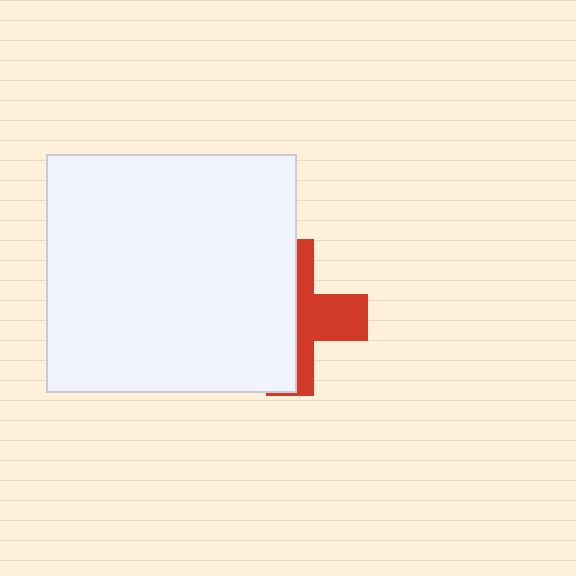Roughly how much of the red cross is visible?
A small part of it is visible (roughly 41%).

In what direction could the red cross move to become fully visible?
The red cross could move right. That would shift it out from behind the white rectangle entirely.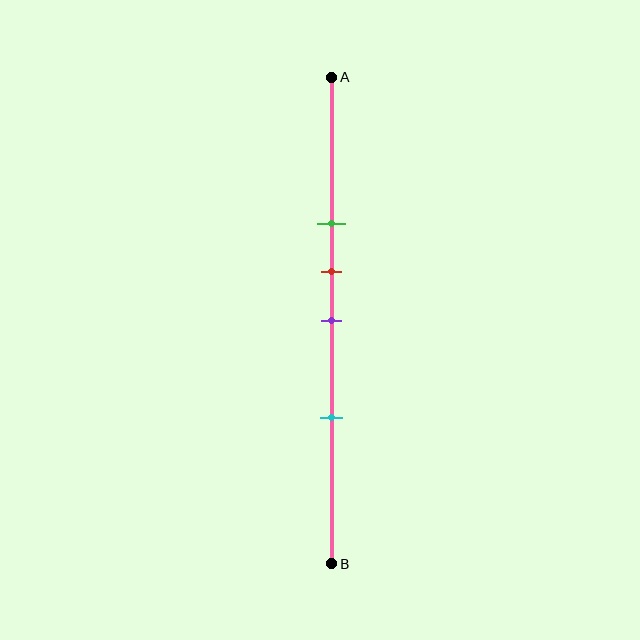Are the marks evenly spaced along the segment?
No, the marks are not evenly spaced.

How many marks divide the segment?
There are 4 marks dividing the segment.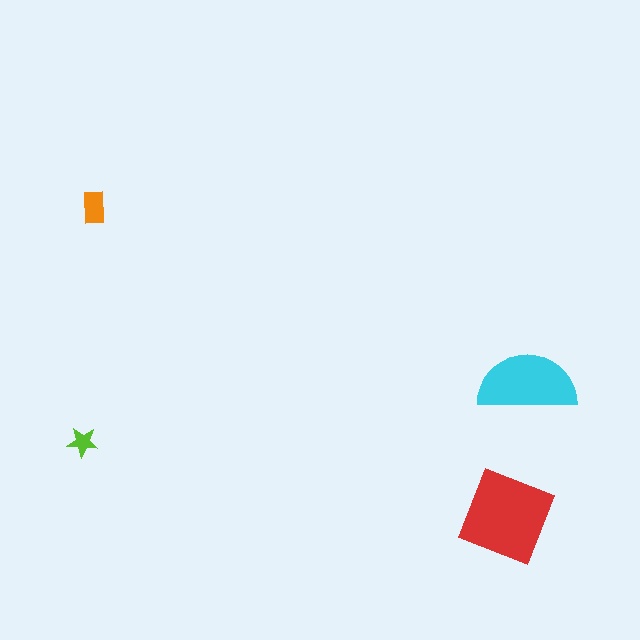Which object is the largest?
The red diamond.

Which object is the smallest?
The lime star.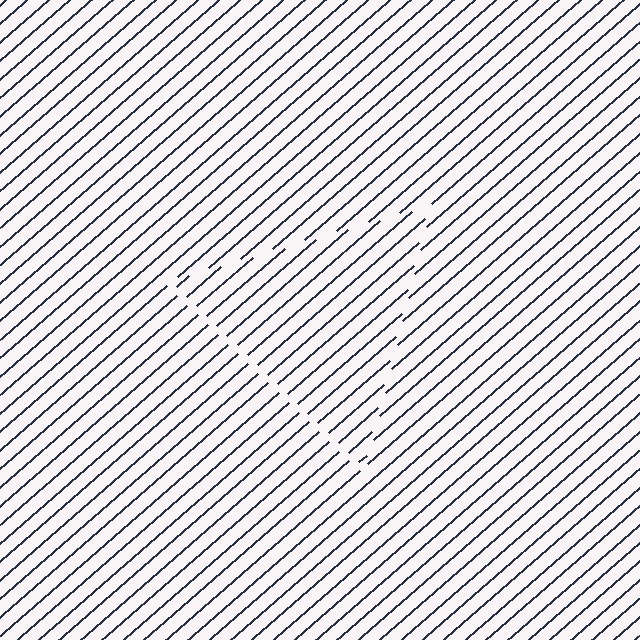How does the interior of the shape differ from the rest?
The interior of the shape contains the same grating, shifted by half a period — the contour is defined by the phase discontinuity where line-ends from the inner and outer gratings abut.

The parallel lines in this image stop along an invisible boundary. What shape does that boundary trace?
An illusory triangle. The interior of the shape contains the same grating, shifted by half a period — the contour is defined by the phase discontinuity where line-ends from the inner and outer gratings abut.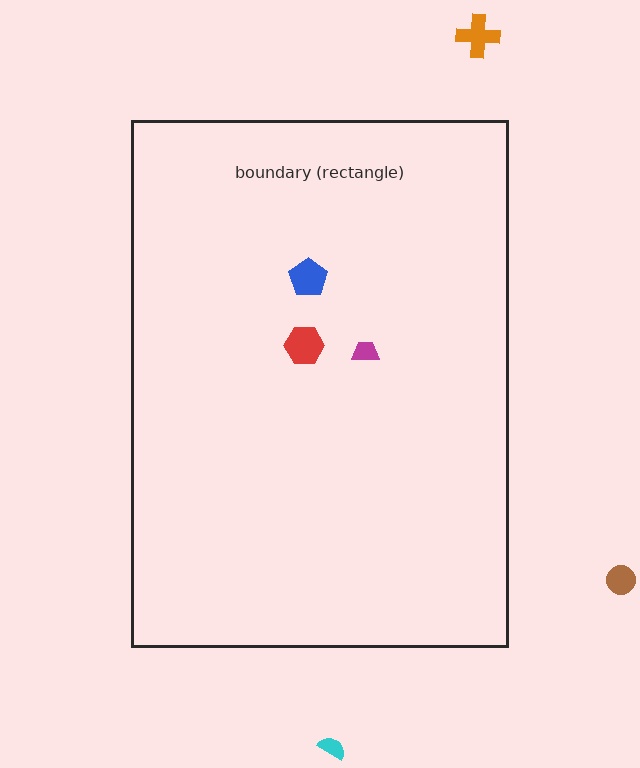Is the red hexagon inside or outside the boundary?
Inside.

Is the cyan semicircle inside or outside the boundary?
Outside.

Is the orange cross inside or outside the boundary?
Outside.